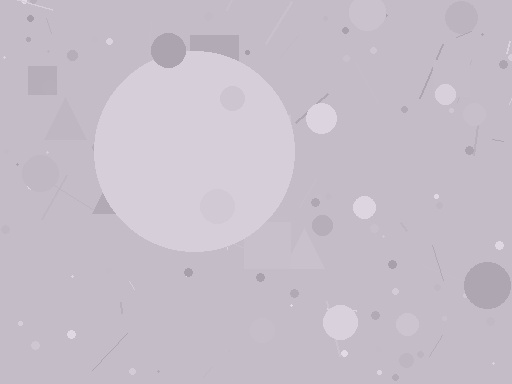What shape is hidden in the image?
A circle is hidden in the image.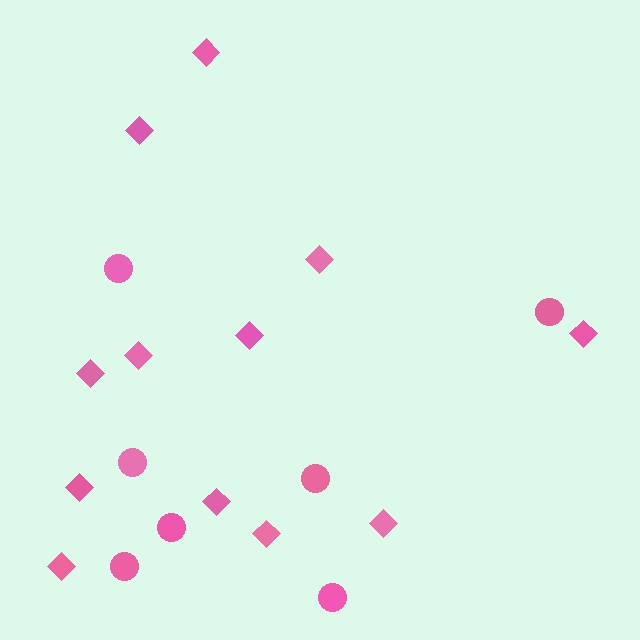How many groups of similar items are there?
There are 2 groups: one group of diamonds (12) and one group of circles (7).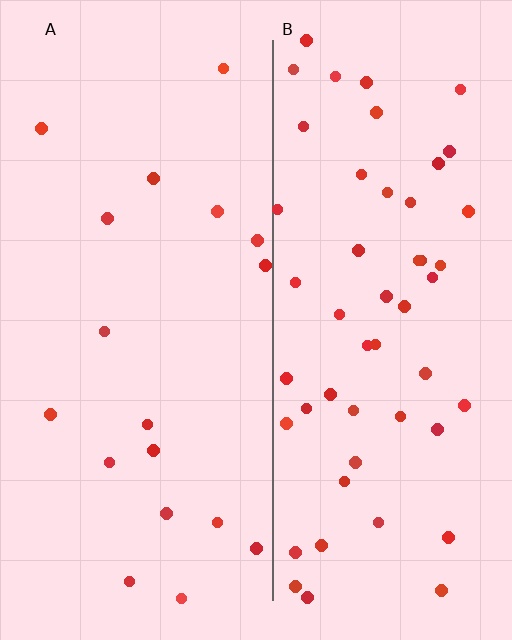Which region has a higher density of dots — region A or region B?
B (the right).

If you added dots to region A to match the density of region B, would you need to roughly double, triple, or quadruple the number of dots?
Approximately triple.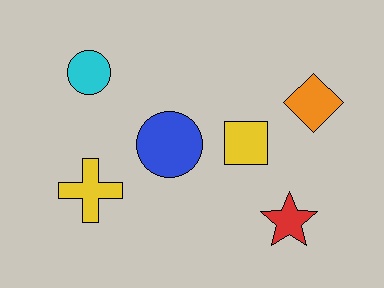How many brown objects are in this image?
There are no brown objects.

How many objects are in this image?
There are 6 objects.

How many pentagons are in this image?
There are no pentagons.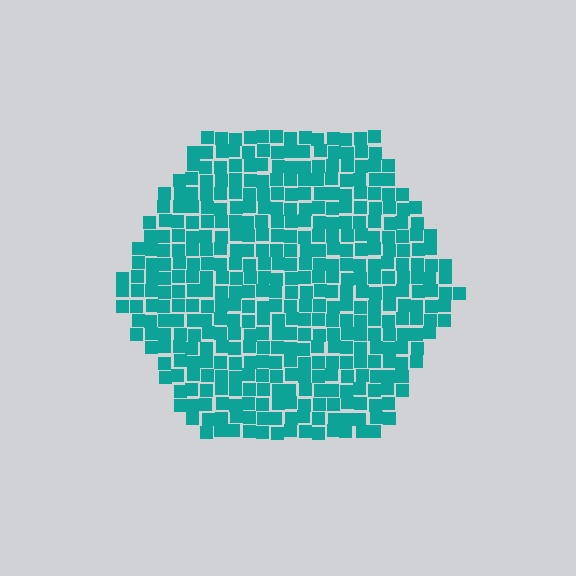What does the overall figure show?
The overall figure shows a hexagon.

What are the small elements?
The small elements are squares.